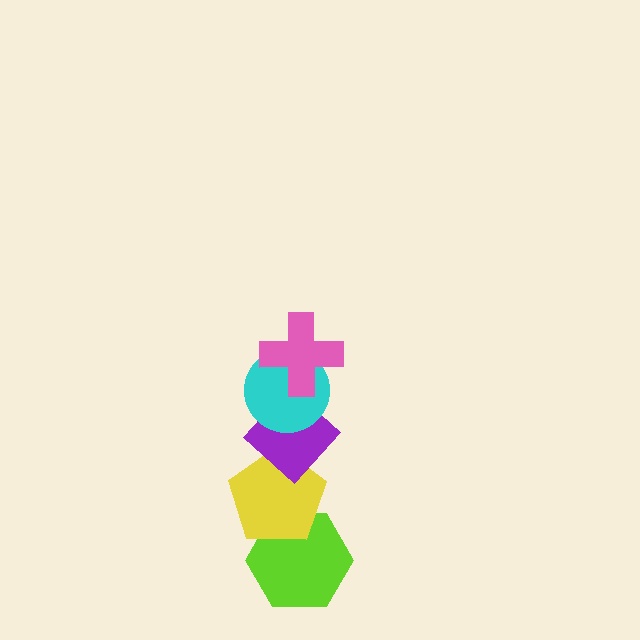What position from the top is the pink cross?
The pink cross is 1st from the top.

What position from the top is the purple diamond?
The purple diamond is 3rd from the top.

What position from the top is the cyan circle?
The cyan circle is 2nd from the top.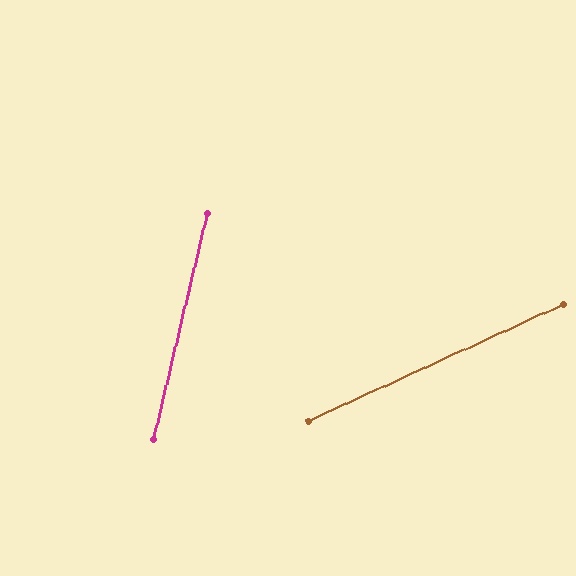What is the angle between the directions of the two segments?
Approximately 52 degrees.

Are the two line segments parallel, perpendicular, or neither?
Neither parallel nor perpendicular — they differ by about 52°.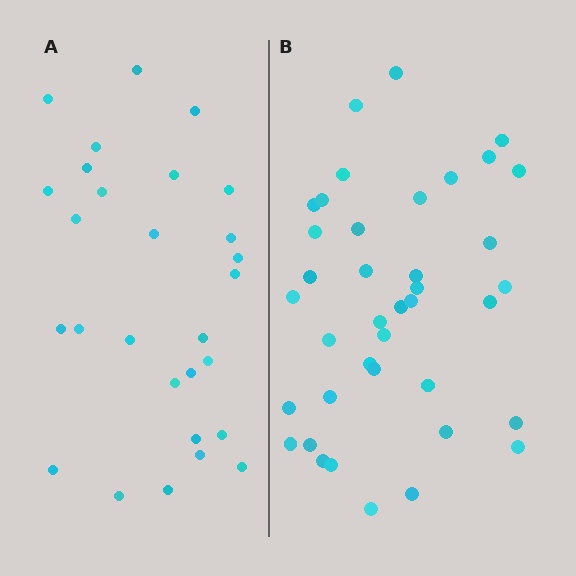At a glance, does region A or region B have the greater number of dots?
Region B (the right region) has more dots.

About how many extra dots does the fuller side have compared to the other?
Region B has roughly 12 or so more dots than region A.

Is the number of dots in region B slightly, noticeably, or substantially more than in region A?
Region B has noticeably more, but not dramatically so. The ratio is roughly 1.4 to 1.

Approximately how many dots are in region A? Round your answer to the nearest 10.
About 30 dots. (The exact count is 28, which rounds to 30.)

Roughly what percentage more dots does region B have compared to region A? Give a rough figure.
About 40% more.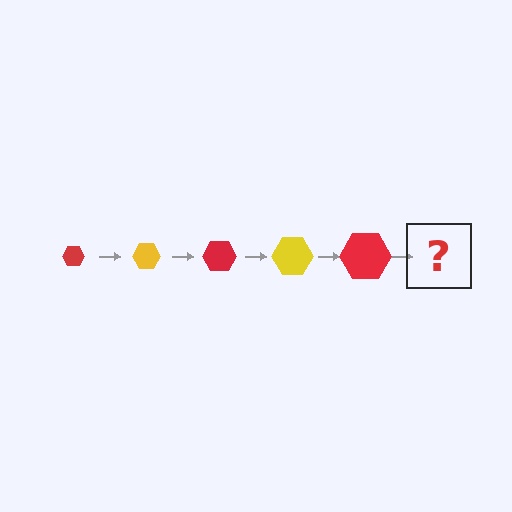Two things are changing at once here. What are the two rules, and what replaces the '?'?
The two rules are that the hexagon grows larger each step and the color cycles through red and yellow. The '?' should be a yellow hexagon, larger than the previous one.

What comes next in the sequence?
The next element should be a yellow hexagon, larger than the previous one.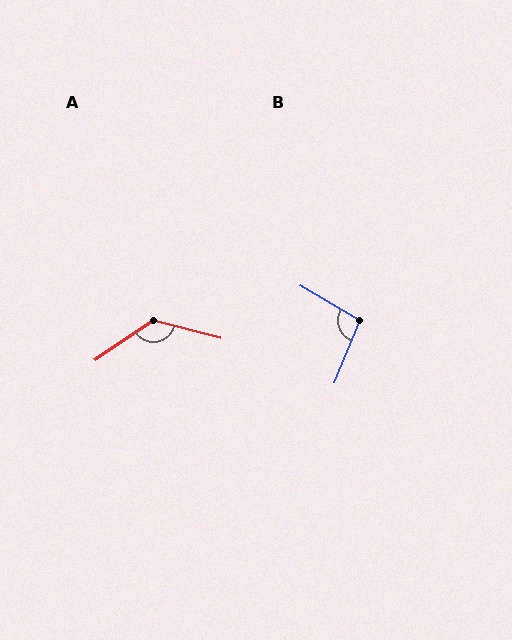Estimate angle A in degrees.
Approximately 131 degrees.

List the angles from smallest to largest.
B (99°), A (131°).